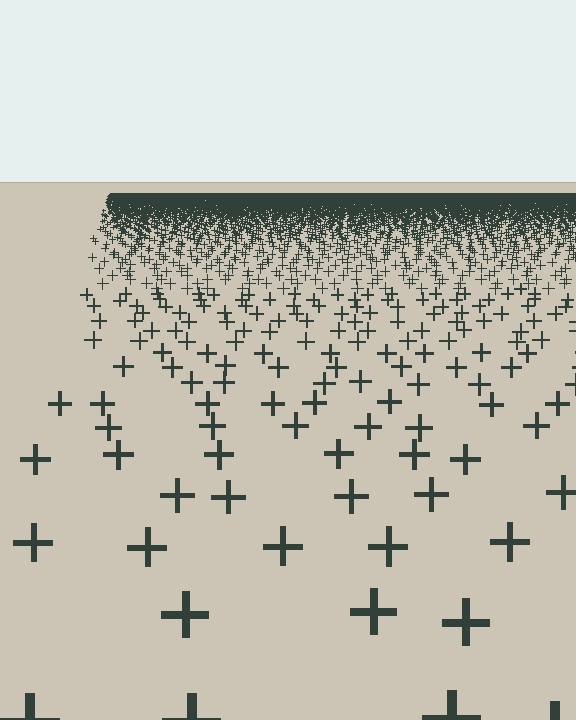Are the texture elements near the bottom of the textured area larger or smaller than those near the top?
Larger. Near the bottom, elements are closer to the viewer and appear at a bigger on-screen size.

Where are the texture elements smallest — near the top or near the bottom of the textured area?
Near the top.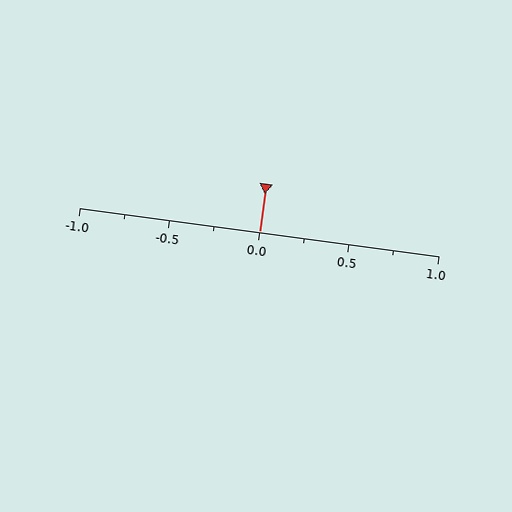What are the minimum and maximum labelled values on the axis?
The axis runs from -1.0 to 1.0.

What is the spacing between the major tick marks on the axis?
The major ticks are spaced 0.5 apart.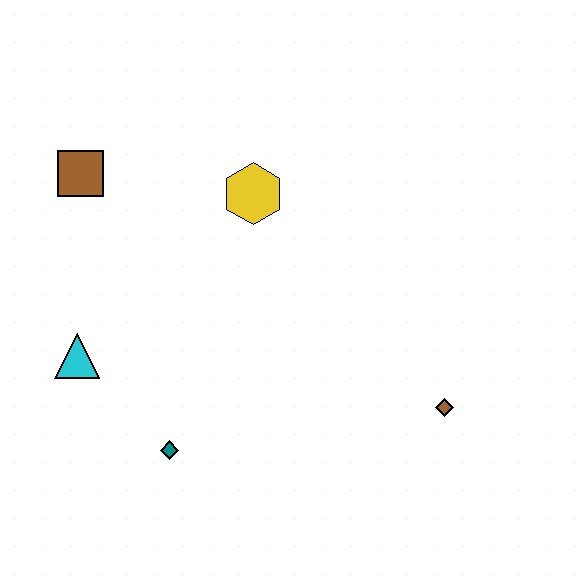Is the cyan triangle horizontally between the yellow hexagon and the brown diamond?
No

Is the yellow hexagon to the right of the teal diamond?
Yes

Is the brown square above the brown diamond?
Yes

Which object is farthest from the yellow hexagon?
The brown diamond is farthest from the yellow hexagon.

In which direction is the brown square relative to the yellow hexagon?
The brown square is to the left of the yellow hexagon.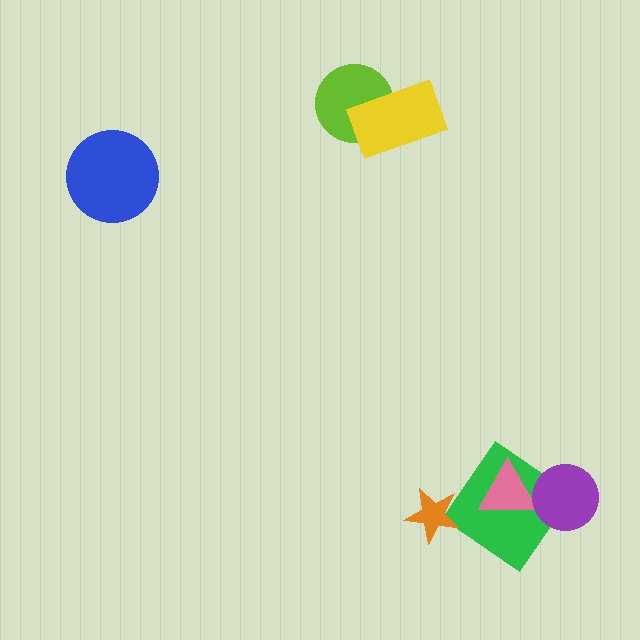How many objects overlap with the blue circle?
0 objects overlap with the blue circle.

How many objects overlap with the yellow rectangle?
1 object overlaps with the yellow rectangle.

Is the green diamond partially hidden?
Yes, it is partially covered by another shape.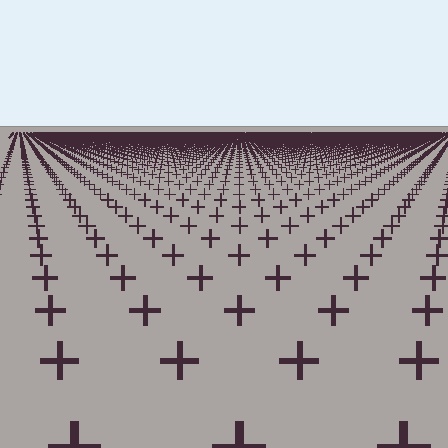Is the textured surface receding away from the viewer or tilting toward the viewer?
The surface is receding away from the viewer. Texture elements get smaller and denser toward the top.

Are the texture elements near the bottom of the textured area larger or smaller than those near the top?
Larger. Near the bottom, elements are closer to the viewer and appear at a bigger on-screen size.